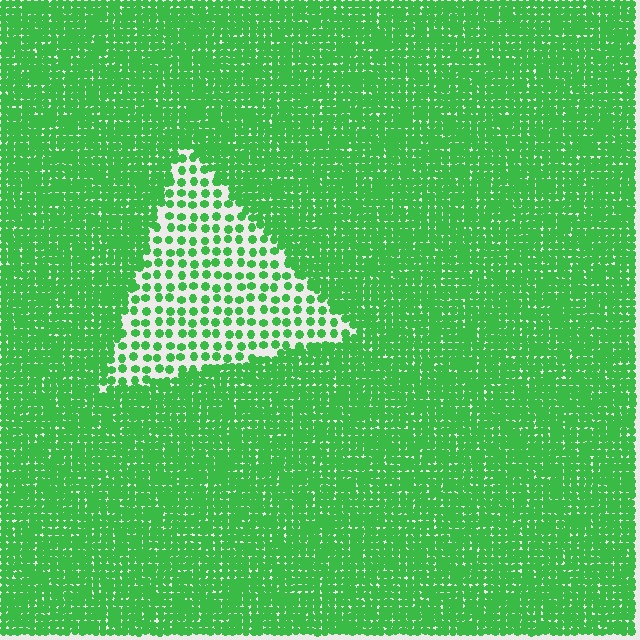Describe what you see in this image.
The image contains small green elements arranged at two different densities. A triangle-shaped region is visible where the elements are less densely packed than the surrounding area.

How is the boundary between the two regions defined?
The boundary is defined by a change in element density (approximately 2.7x ratio). All elements are the same color, size, and shape.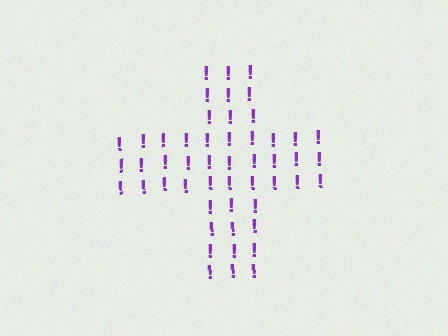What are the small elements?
The small elements are exclamation marks.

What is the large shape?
The large shape is a cross.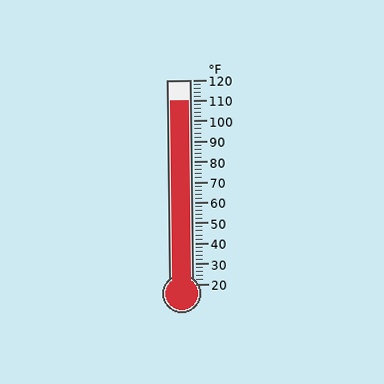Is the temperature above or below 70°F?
The temperature is above 70°F.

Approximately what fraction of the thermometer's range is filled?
The thermometer is filled to approximately 90% of its range.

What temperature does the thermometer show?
The thermometer shows approximately 110°F.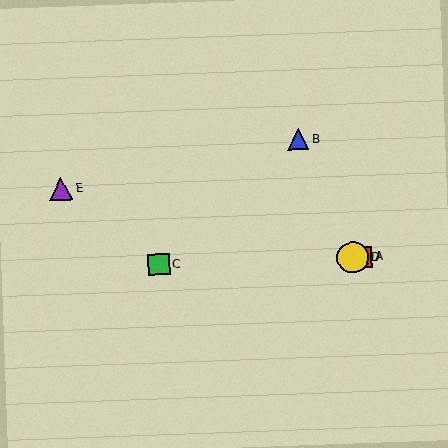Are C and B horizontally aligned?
No, C is at y≈264 and B is at y≈139.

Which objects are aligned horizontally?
Objects A, C, D are aligned horizontally.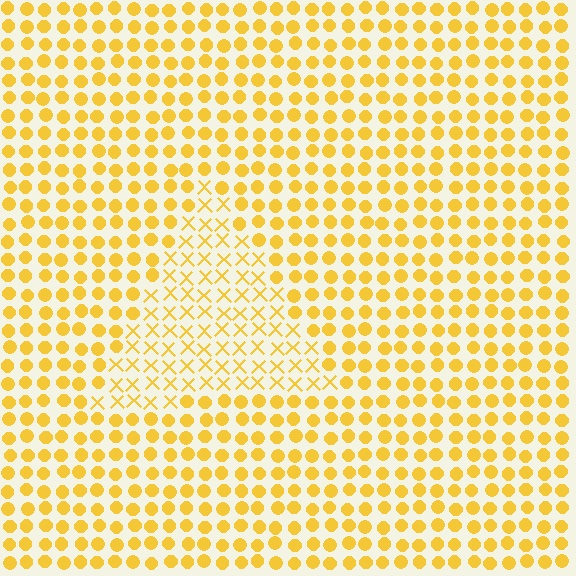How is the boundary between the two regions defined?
The boundary is defined by a change in element shape: X marks inside vs. circles outside. All elements share the same color and spacing.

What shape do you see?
I see a triangle.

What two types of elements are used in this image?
The image uses X marks inside the triangle region and circles outside it.